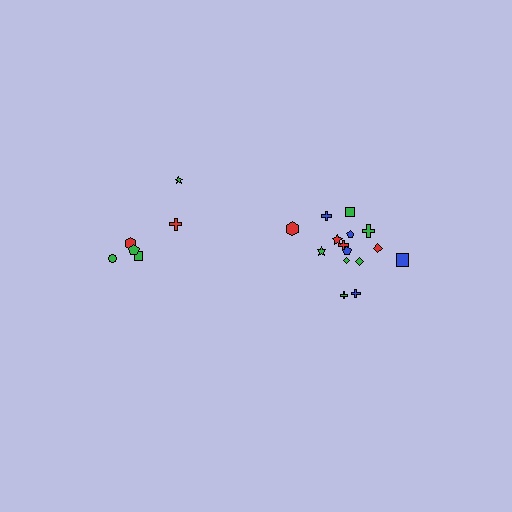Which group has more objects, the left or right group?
The right group.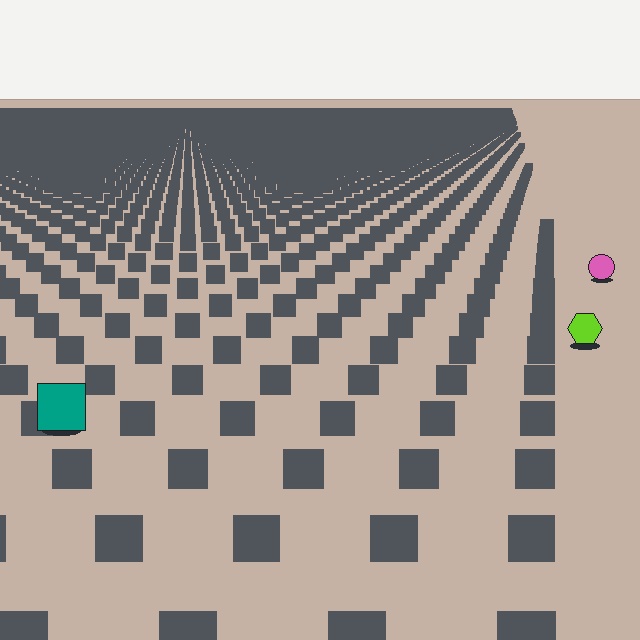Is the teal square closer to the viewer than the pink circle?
Yes. The teal square is closer — you can tell from the texture gradient: the ground texture is coarser near it.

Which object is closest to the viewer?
The teal square is closest. The texture marks near it are larger and more spread out.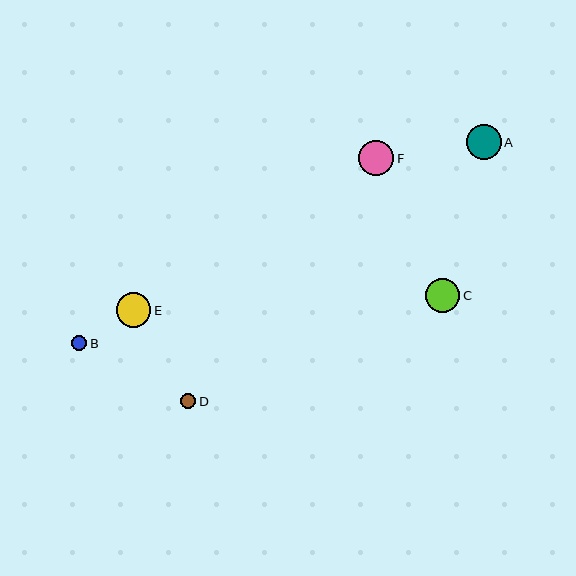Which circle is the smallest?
Circle B is the smallest with a size of approximately 16 pixels.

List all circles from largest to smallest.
From largest to smallest: F, A, E, C, D, B.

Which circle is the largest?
Circle F is the largest with a size of approximately 36 pixels.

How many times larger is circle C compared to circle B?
Circle C is approximately 2.2 times the size of circle B.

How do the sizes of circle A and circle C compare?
Circle A and circle C are approximately the same size.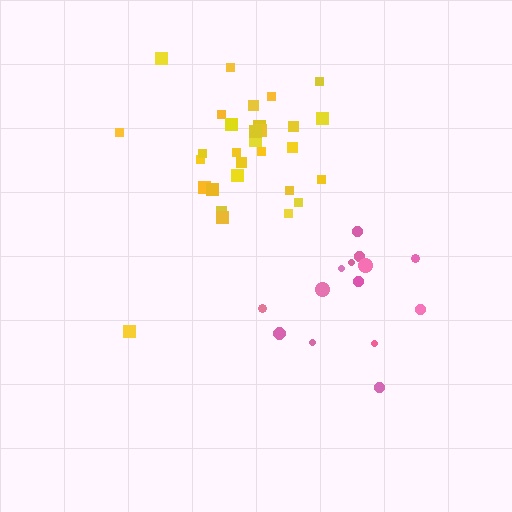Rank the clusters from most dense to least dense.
yellow, pink.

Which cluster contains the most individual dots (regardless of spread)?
Yellow (31).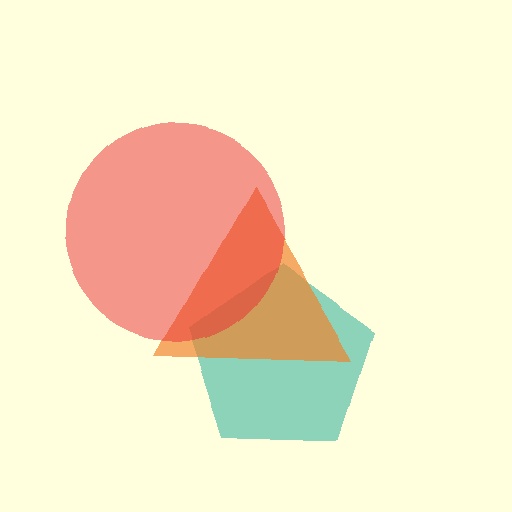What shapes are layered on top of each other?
The layered shapes are: a teal pentagon, an orange triangle, a red circle.